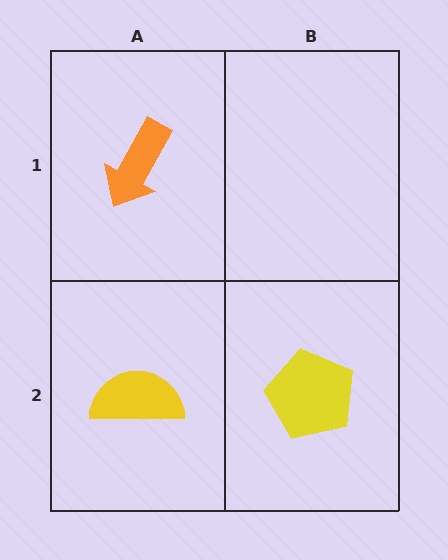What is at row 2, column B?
A yellow pentagon.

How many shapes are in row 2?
2 shapes.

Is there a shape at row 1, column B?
No, that cell is empty.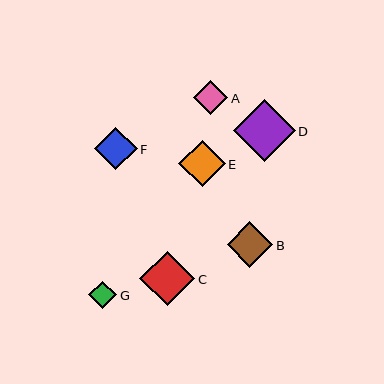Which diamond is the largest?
Diamond D is the largest with a size of approximately 62 pixels.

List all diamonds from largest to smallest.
From largest to smallest: D, C, E, B, F, A, G.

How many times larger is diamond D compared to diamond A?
Diamond D is approximately 1.8 times the size of diamond A.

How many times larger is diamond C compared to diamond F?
Diamond C is approximately 1.3 times the size of diamond F.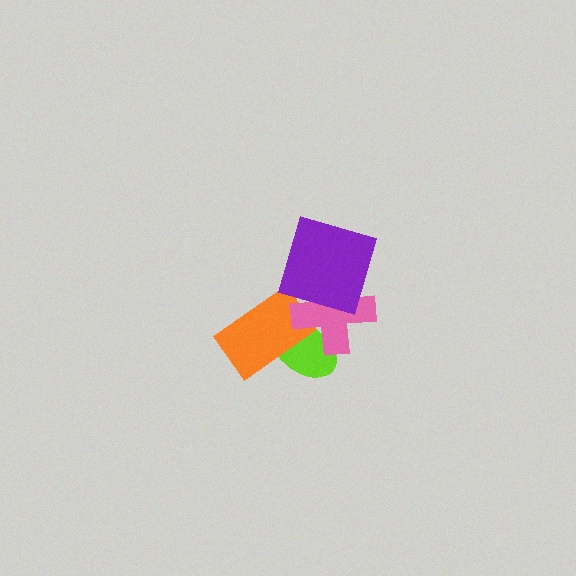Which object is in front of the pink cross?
The purple square is in front of the pink cross.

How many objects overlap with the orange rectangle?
2 objects overlap with the orange rectangle.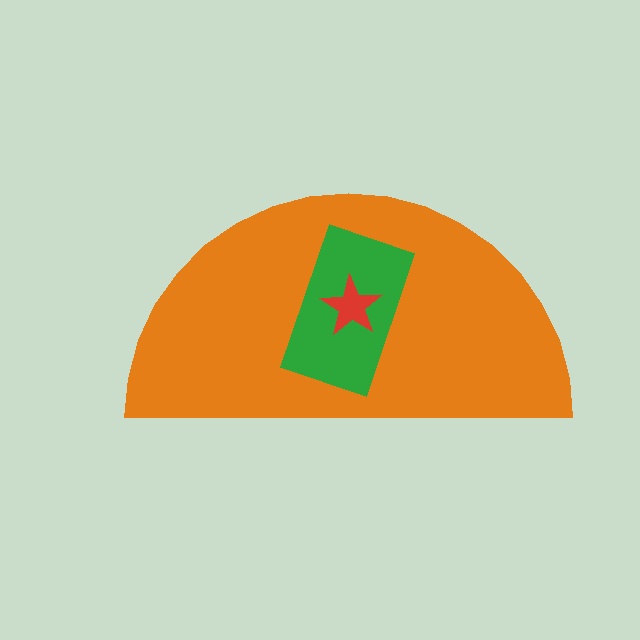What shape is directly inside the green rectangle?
The red star.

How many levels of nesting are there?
3.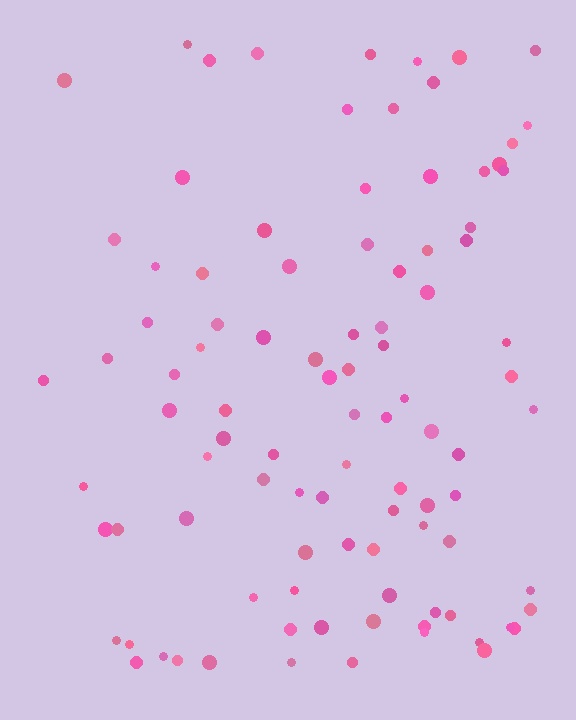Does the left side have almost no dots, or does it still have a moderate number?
Still a moderate number, just noticeably fewer than the right.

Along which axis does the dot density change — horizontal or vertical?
Horizontal.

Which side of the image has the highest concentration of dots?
The right.